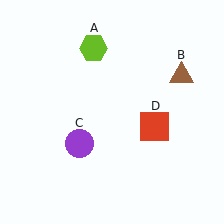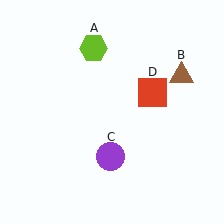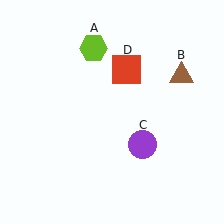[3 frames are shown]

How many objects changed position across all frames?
2 objects changed position: purple circle (object C), red square (object D).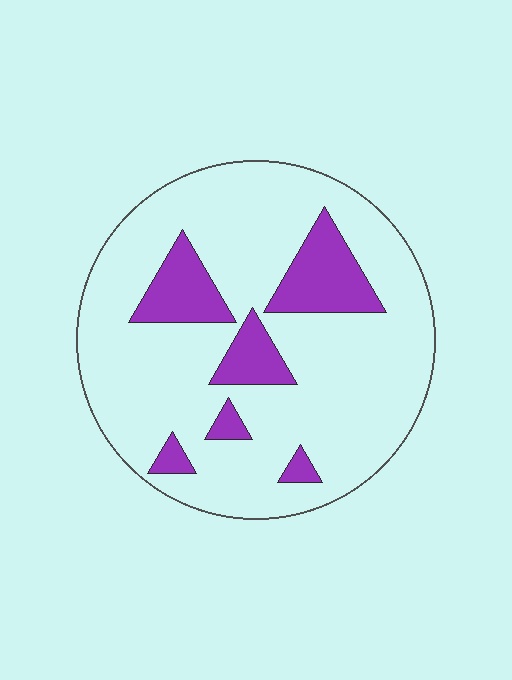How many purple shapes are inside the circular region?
6.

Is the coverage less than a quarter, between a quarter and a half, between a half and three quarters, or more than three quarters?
Less than a quarter.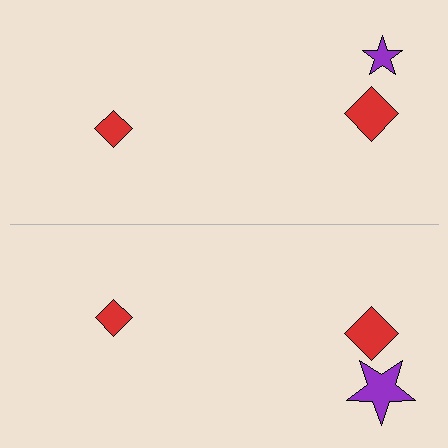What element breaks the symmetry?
The purple star on the bottom side has a different size than its mirror counterpart.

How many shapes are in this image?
There are 6 shapes in this image.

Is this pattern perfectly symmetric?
No, the pattern is not perfectly symmetric. The purple star on the bottom side has a different size than its mirror counterpart.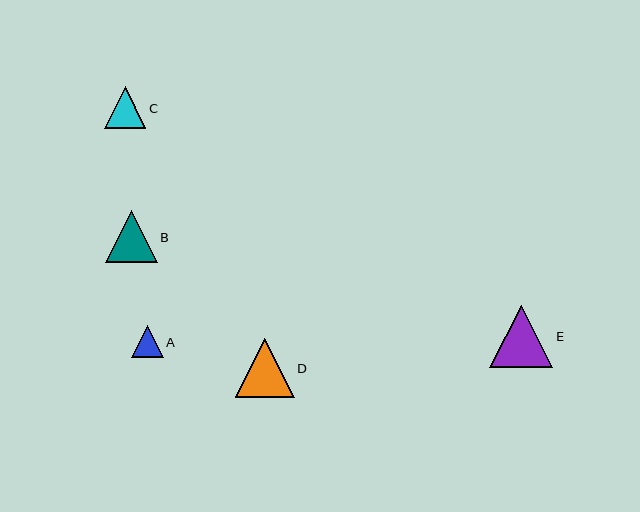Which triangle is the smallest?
Triangle A is the smallest with a size of approximately 32 pixels.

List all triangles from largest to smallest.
From largest to smallest: E, D, B, C, A.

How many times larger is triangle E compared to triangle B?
Triangle E is approximately 1.2 times the size of triangle B.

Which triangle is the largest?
Triangle E is the largest with a size of approximately 63 pixels.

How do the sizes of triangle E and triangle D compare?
Triangle E and triangle D are approximately the same size.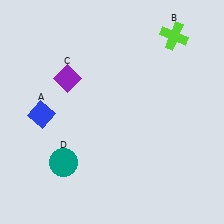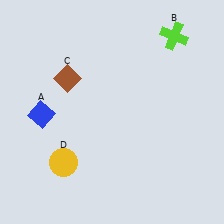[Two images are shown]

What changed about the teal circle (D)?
In Image 1, D is teal. In Image 2, it changed to yellow.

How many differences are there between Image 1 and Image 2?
There are 2 differences between the two images.